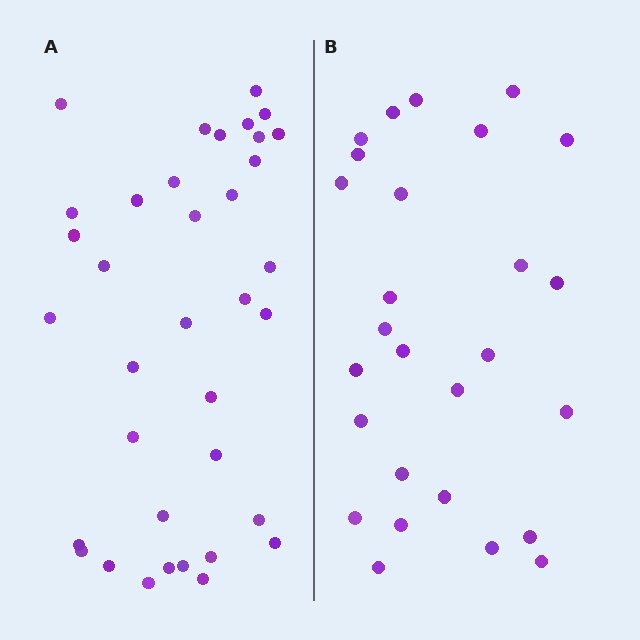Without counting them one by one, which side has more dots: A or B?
Region A (the left region) has more dots.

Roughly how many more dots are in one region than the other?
Region A has roughly 8 or so more dots than region B.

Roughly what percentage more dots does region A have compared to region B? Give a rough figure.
About 35% more.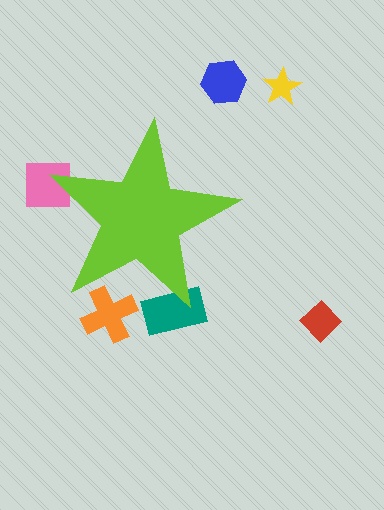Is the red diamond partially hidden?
No, the red diamond is fully visible.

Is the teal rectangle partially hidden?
Yes, the teal rectangle is partially hidden behind the lime star.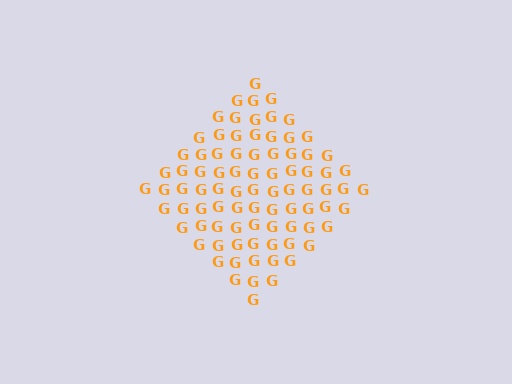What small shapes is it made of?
It is made of small letter G's.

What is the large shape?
The large shape is a diamond.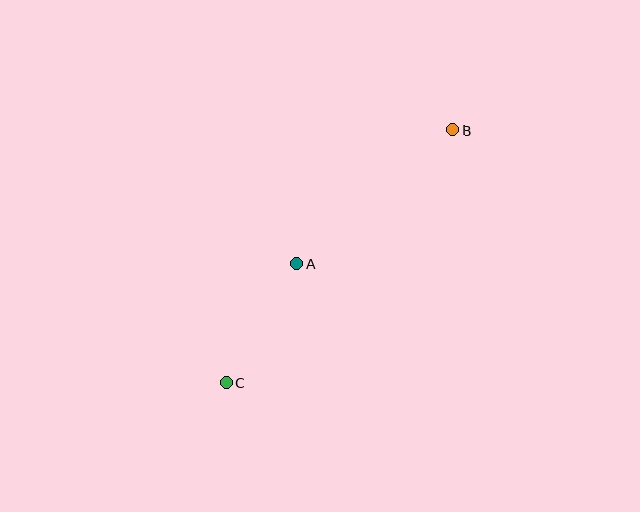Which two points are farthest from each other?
Points B and C are farthest from each other.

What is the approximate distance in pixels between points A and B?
The distance between A and B is approximately 206 pixels.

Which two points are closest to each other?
Points A and C are closest to each other.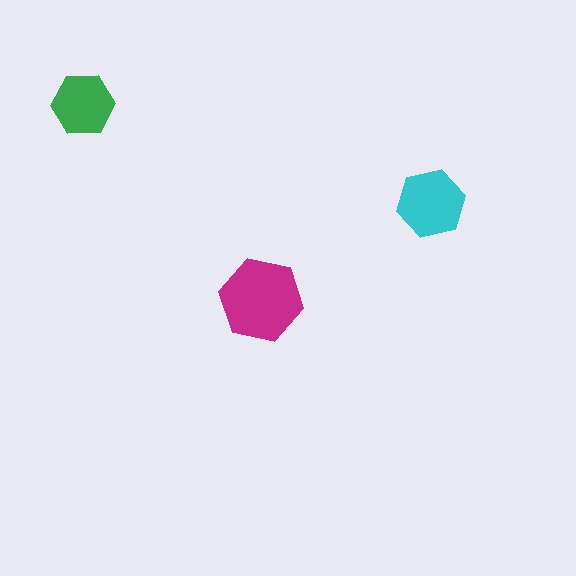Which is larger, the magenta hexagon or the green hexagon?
The magenta one.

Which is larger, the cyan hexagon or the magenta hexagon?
The magenta one.